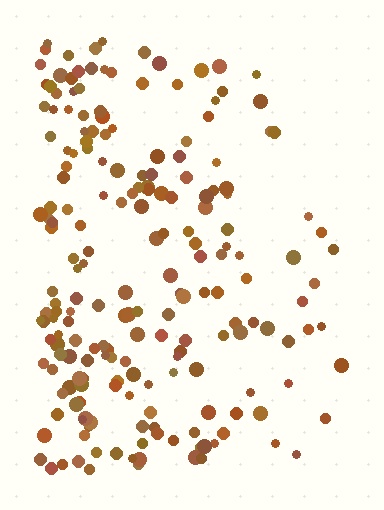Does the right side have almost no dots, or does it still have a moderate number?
Still a moderate number, just noticeably fewer than the left.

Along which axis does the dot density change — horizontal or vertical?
Horizontal.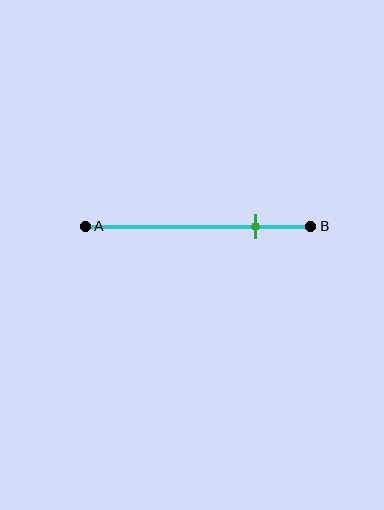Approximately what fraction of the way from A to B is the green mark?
The green mark is approximately 75% of the way from A to B.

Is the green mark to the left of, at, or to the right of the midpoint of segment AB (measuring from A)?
The green mark is to the right of the midpoint of segment AB.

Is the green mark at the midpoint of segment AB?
No, the mark is at about 75% from A, not at the 50% midpoint.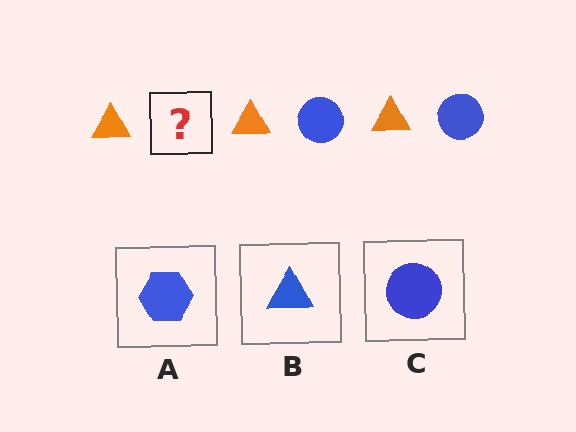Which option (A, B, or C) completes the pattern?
C.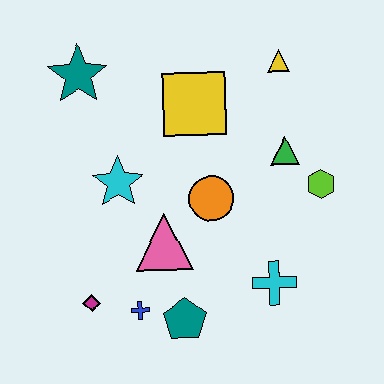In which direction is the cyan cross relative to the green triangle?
The cyan cross is below the green triangle.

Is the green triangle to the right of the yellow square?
Yes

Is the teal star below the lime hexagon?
No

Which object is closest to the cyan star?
The pink triangle is closest to the cyan star.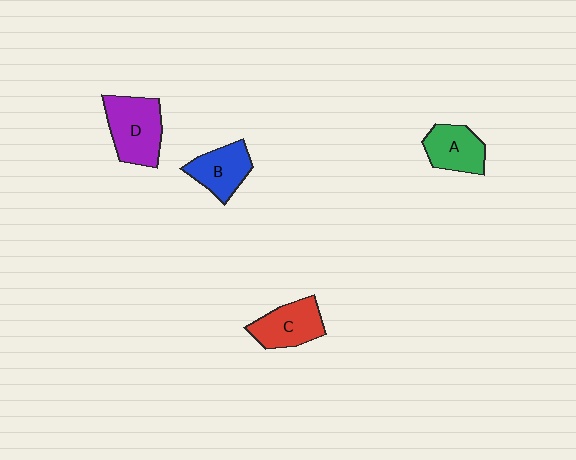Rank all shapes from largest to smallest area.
From largest to smallest: D (purple), C (red), B (blue), A (green).